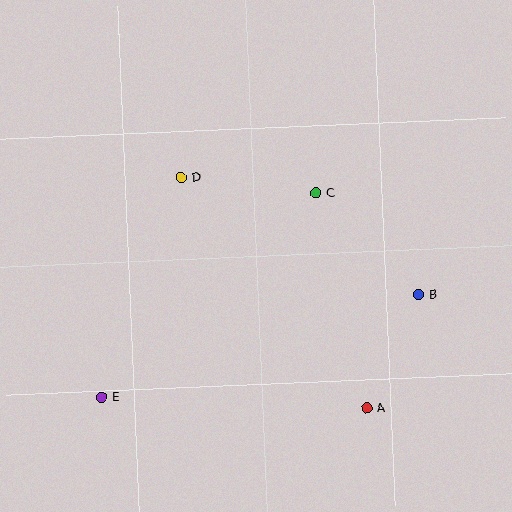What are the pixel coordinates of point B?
Point B is at (419, 295).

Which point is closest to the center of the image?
Point C at (316, 193) is closest to the center.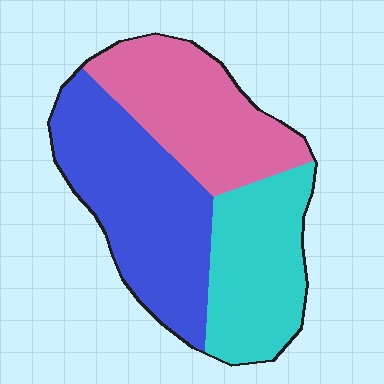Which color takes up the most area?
Blue, at roughly 40%.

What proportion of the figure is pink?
Pink takes up about one third (1/3) of the figure.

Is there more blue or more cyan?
Blue.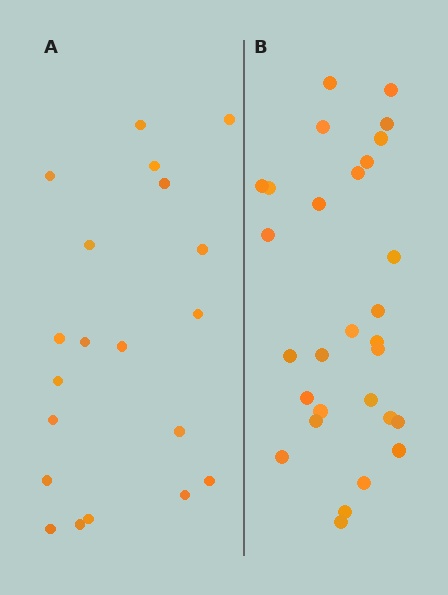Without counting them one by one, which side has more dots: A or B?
Region B (the right region) has more dots.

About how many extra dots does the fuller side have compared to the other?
Region B has roughly 8 or so more dots than region A.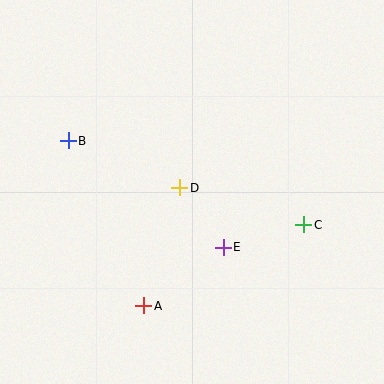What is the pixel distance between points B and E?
The distance between B and E is 188 pixels.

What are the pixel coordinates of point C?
Point C is at (304, 225).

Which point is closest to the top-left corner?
Point B is closest to the top-left corner.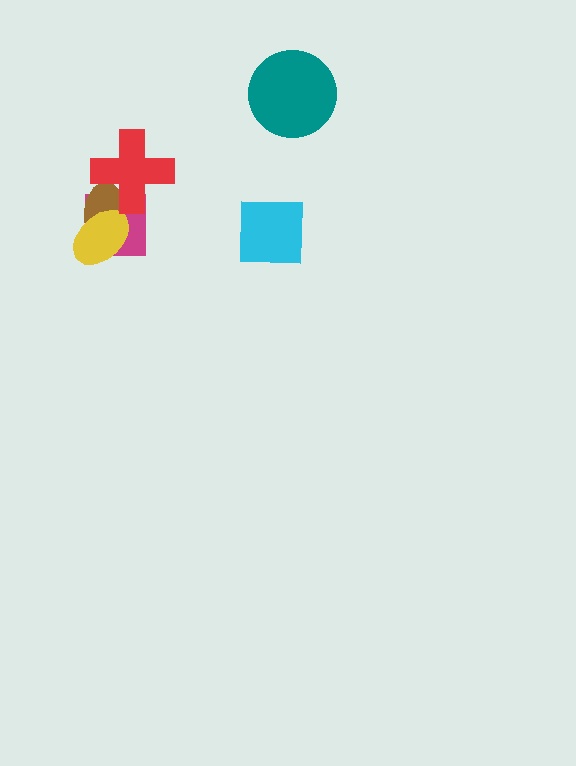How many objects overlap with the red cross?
2 objects overlap with the red cross.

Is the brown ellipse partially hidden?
Yes, it is partially covered by another shape.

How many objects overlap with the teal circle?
0 objects overlap with the teal circle.